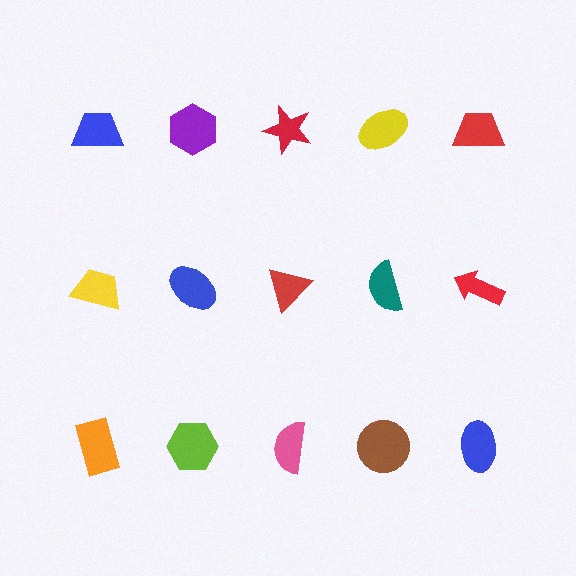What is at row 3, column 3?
A pink semicircle.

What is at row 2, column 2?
A blue ellipse.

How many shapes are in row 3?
5 shapes.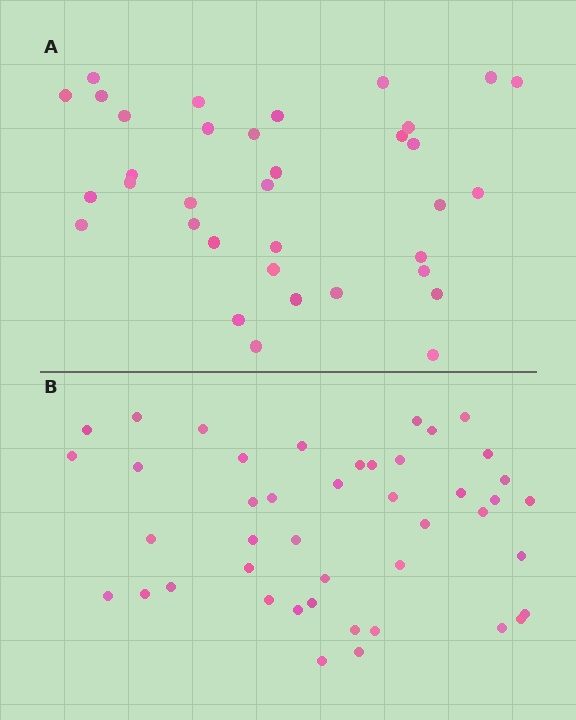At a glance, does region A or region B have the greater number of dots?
Region B (the bottom region) has more dots.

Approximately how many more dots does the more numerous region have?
Region B has roughly 8 or so more dots than region A.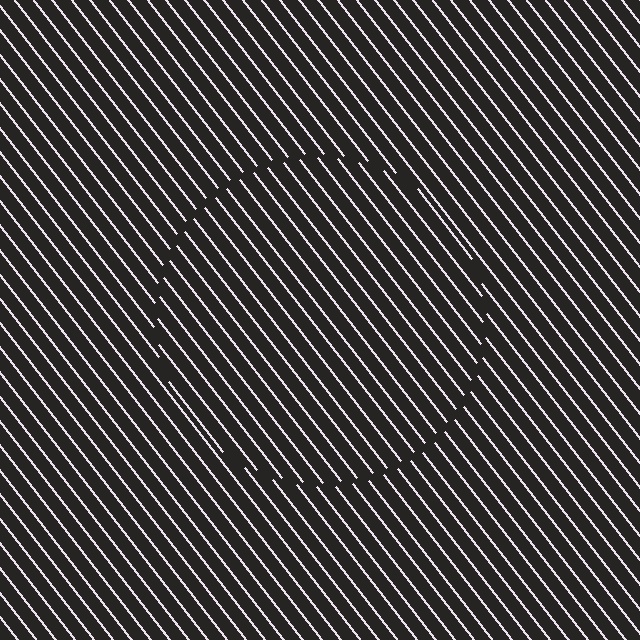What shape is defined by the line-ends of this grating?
An illusory circle. The interior of the shape contains the same grating, shifted by half a period — the contour is defined by the phase discontinuity where line-ends from the inner and outer gratings abut.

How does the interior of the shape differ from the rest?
The interior of the shape contains the same grating, shifted by half a period — the contour is defined by the phase discontinuity where line-ends from the inner and outer gratings abut.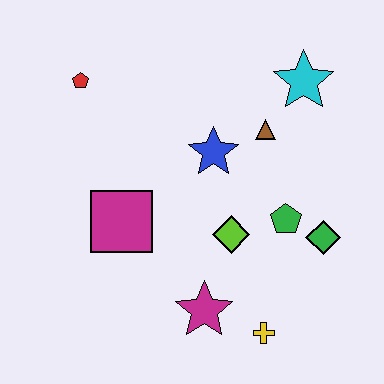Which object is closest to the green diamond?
The green pentagon is closest to the green diamond.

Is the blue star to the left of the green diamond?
Yes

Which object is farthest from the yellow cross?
The red pentagon is farthest from the yellow cross.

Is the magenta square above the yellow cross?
Yes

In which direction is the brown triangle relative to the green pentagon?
The brown triangle is above the green pentagon.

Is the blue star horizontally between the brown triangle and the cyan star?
No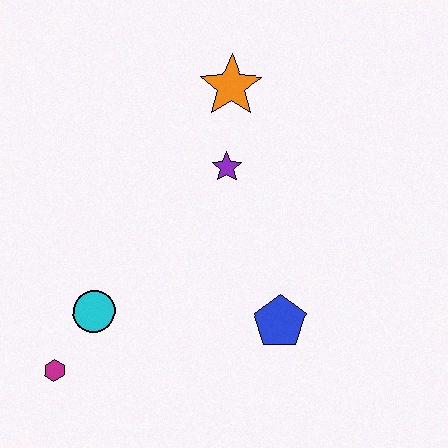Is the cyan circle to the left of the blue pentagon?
Yes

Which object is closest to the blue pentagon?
The purple star is closest to the blue pentagon.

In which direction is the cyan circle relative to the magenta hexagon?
The cyan circle is above the magenta hexagon.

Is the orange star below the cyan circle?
No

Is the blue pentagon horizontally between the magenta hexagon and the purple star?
No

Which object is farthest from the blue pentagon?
The orange star is farthest from the blue pentagon.